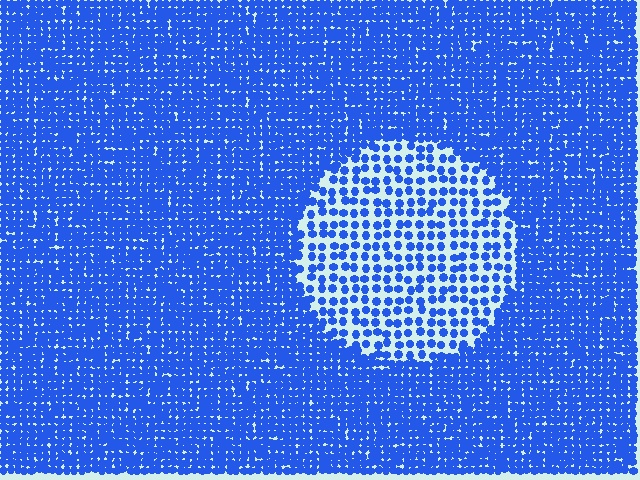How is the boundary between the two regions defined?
The boundary is defined by a change in element density (approximately 2.4x ratio). All elements are the same color, size, and shape.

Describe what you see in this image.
The image contains small blue elements arranged at two different densities. A circle-shaped region is visible where the elements are less densely packed than the surrounding area.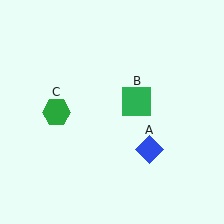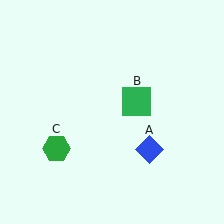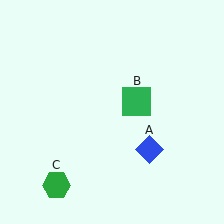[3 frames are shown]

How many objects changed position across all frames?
1 object changed position: green hexagon (object C).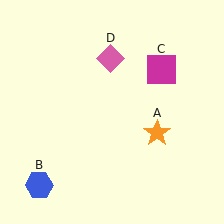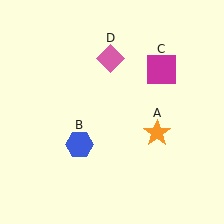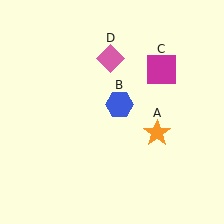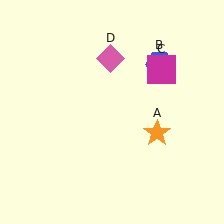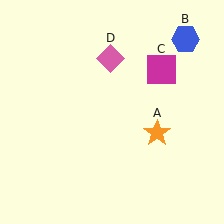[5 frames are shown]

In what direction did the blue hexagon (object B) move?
The blue hexagon (object B) moved up and to the right.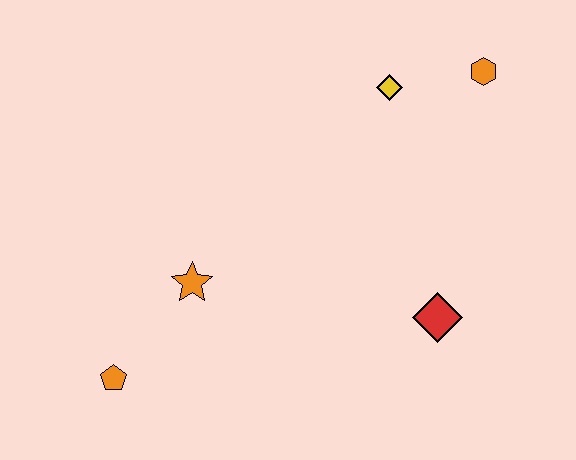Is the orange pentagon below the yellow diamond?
Yes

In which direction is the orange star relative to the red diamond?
The orange star is to the left of the red diamond.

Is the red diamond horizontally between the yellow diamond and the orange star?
No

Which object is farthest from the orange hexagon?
The orange pentagon is farthest from the orange hexagon.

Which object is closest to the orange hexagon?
The yellow diamond is closest to the orange hexagon.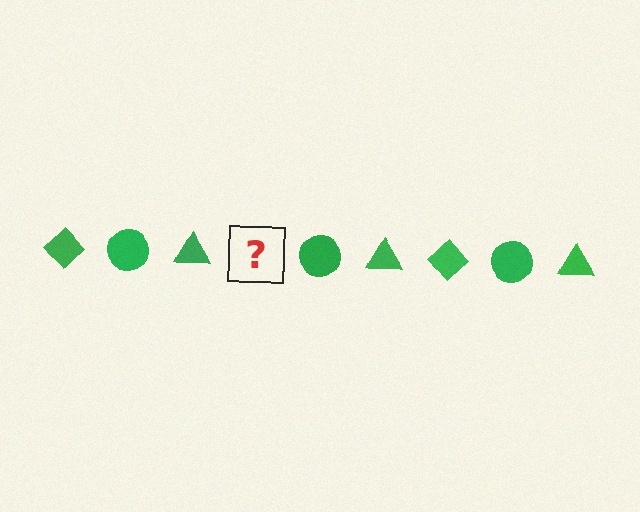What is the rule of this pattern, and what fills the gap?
The rule is that the pattern cycles through diamond, circle, triangle shapes in green. The gap should be filled with a green diamond.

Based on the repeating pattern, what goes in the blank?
The blank should be a green diamond.